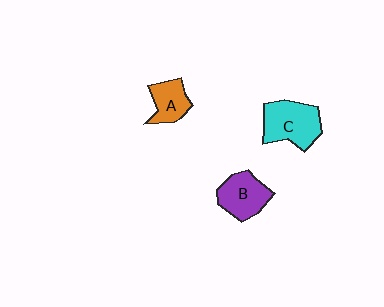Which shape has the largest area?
Shape C (cyan).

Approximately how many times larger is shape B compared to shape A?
Approximately 1.3 times.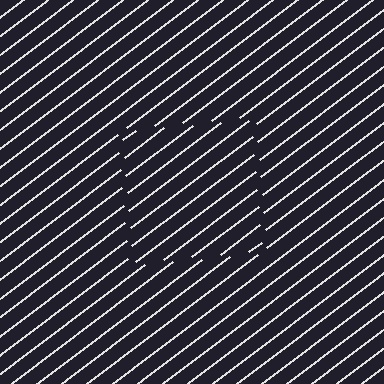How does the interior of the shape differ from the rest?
The interior of the shape contains the same grating, shifted by half a period — the contour is defined by the phase discontinuity where line-ends from the inner and outer gratings abut.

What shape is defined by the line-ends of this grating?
An illusory square. The interior of the shape contains the same grating, shifted by half a period — the contour is defined by the phase discontinuity where line-ends from the inner and outer gratings abut.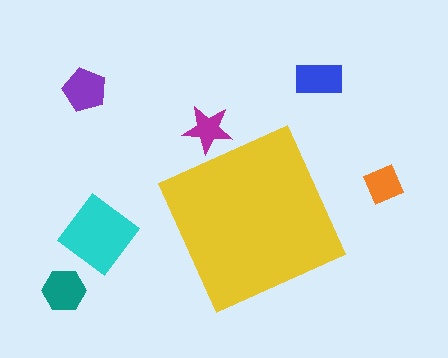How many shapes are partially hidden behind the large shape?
1 shape is partially hidden.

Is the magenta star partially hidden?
Yes, the magenta star is partially hidden behind the yellow diamond.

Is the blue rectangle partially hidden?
No, the blue rectangle is fully visible.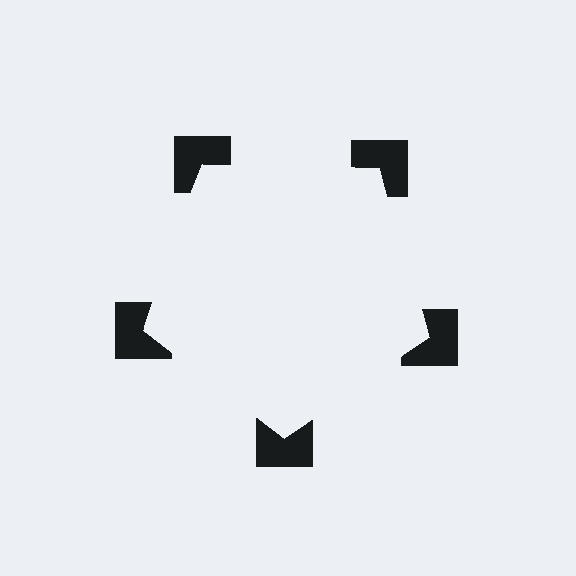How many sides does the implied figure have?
5 sides.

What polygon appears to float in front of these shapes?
An illusory pentagon — its edges are inferred from the aligned wedge cuts in the notched squares, not physically drawn.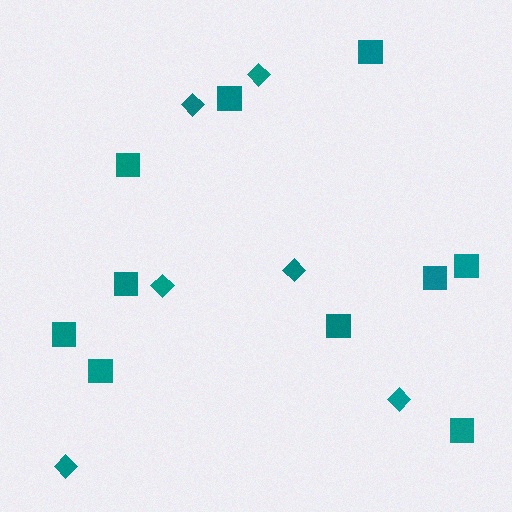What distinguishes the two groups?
There are 2 groups: one group of diamonds (6) and one group of squares (10).